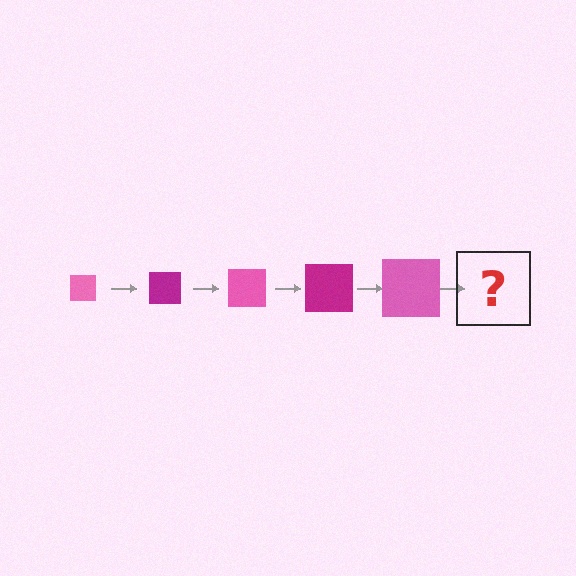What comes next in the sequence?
The next element should be a magenta square, larger than the previous one.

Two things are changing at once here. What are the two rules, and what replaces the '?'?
The two rules are that the square grows larger each step and the color cycles through pink and magenta. The '?' should be a magenta square, larger than the previous one.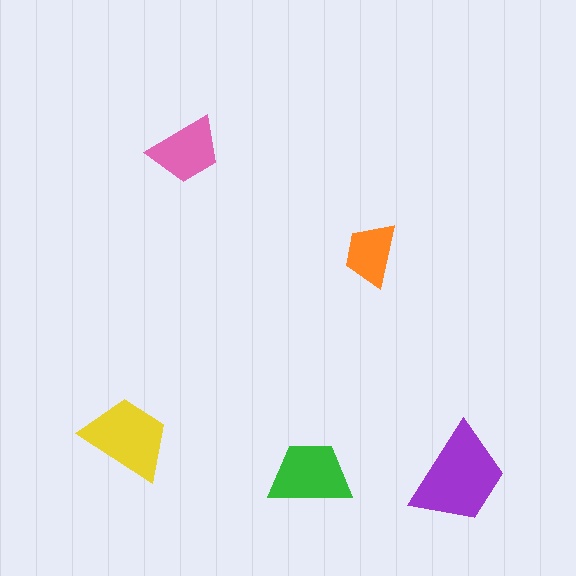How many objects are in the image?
There are 5 objects in the image.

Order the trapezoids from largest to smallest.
the purple one, the yellow one, the green one, the pink one, the orange one.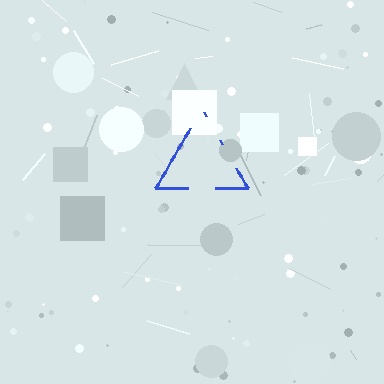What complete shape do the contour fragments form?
The contour fragments form a triangle.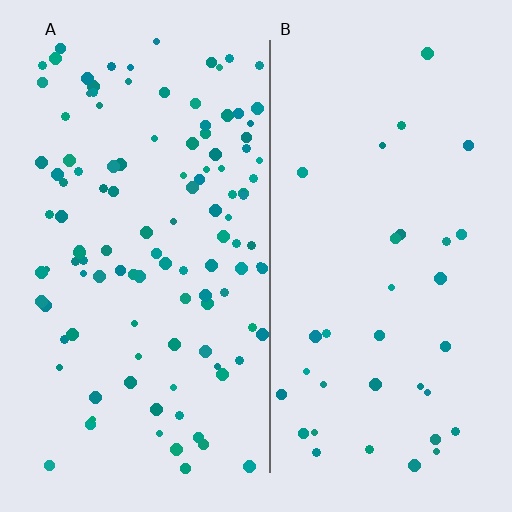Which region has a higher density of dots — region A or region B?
A (the left).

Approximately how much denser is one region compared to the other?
Approximately 3.4× — region A over region B.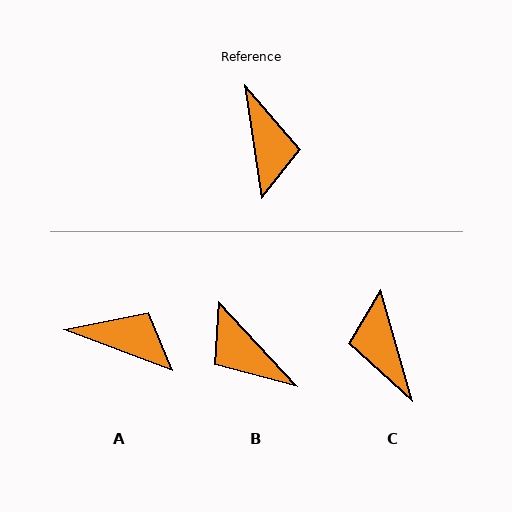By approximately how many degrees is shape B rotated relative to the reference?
Approximately 145 degrees clockwise.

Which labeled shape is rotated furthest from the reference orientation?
C, about 173 degrees away.